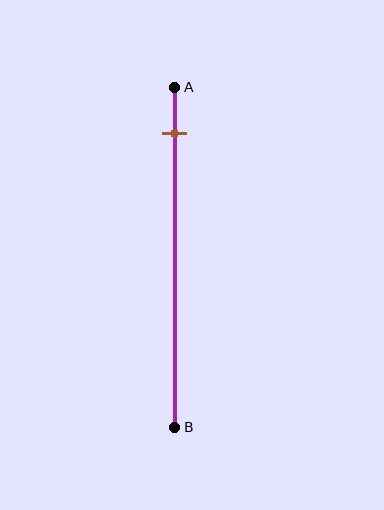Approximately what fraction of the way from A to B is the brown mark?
The brown mark is approximately 15% of the way from A to B.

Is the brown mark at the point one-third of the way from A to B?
No, the mark is at about 15% from A, not at the 33% one-third point.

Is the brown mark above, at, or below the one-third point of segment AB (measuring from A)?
The brown mark is above the one-third point of segment AB.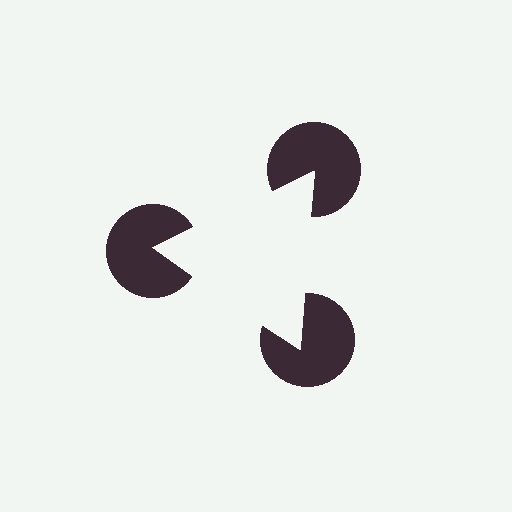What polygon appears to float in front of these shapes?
An illusory triangle — its edges are inferred from the aligned wedge cuts in the pac-man discs, not physically drawn.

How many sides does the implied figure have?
3 sides.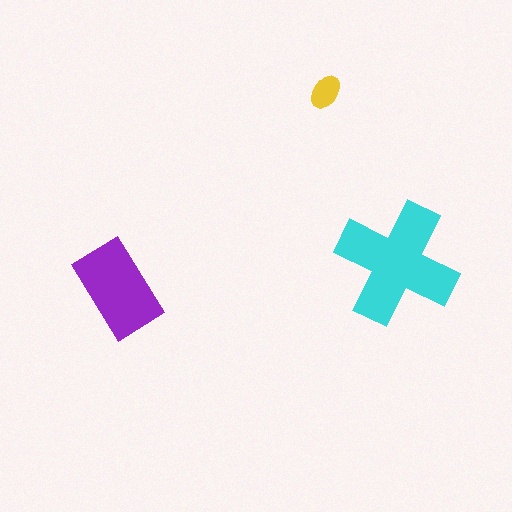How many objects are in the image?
There are 3 objects in the image.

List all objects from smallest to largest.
The yellow ellipse, the purple rectangle, the cyan cross.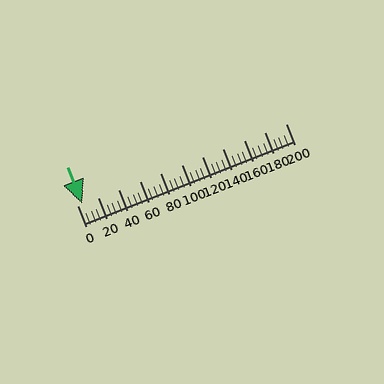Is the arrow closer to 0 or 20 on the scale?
The arrow is closer to 0.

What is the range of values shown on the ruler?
The ruler shows values from 0 to 200.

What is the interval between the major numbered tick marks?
The major tick marks are spaced 20 units apart.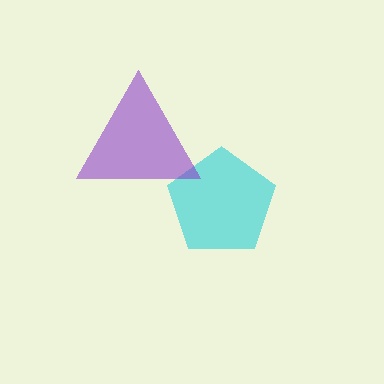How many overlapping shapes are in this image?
There are 2 overlapping shapes in the image.